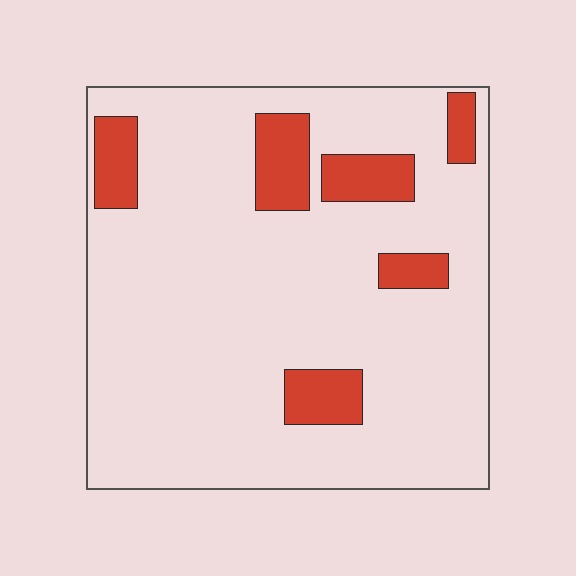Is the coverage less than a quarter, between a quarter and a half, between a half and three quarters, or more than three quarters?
Less than a quarter.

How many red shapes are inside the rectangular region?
6.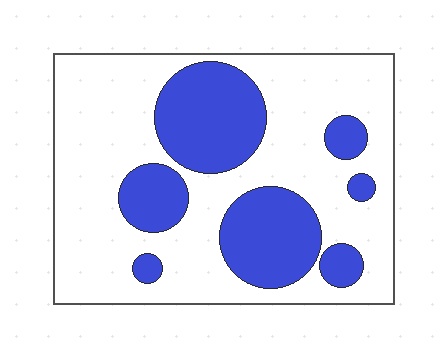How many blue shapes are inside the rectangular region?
7.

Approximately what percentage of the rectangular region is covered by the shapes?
Approximately 30%.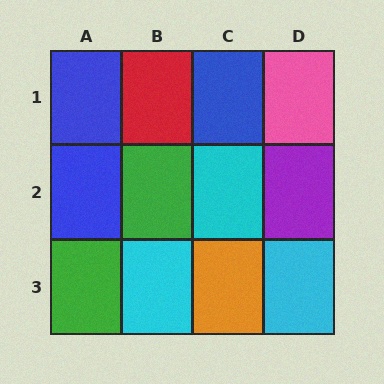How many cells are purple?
1 cell is purple.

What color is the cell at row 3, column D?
Cyan.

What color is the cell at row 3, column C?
Orange.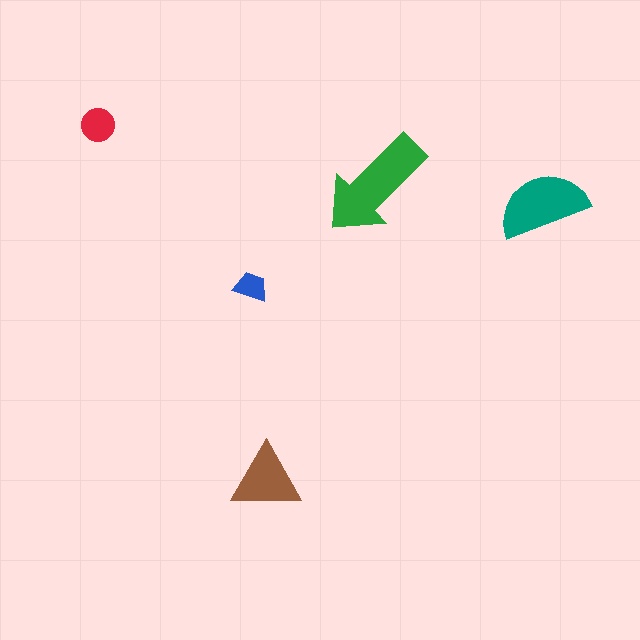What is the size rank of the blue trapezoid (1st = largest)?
5th.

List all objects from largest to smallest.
The green arrow, the teal semicircle, the brown triangle, the red circle, the blue trapezoid.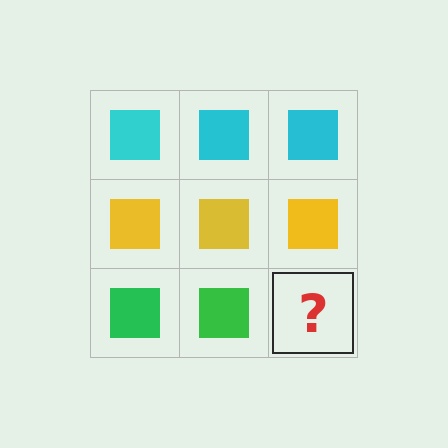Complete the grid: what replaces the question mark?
The question mark should be replaced with a green square.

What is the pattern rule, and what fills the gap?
The rule is that each row has a consistent color. The gap should be filled with a green square.